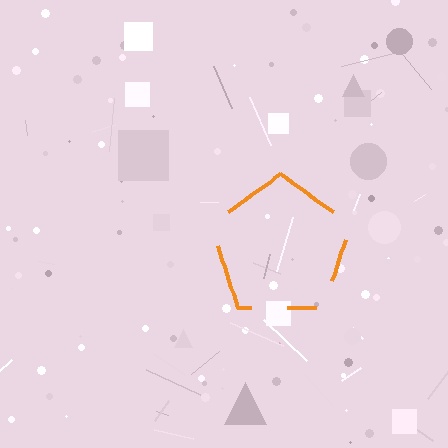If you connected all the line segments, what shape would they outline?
They would outline a pentagon.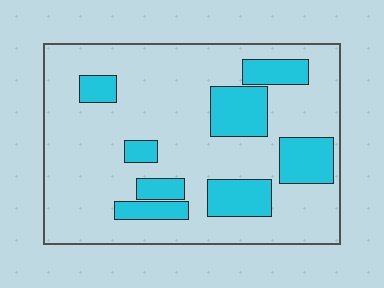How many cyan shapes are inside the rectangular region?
8.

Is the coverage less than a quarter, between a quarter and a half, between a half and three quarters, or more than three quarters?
Less than a quarter.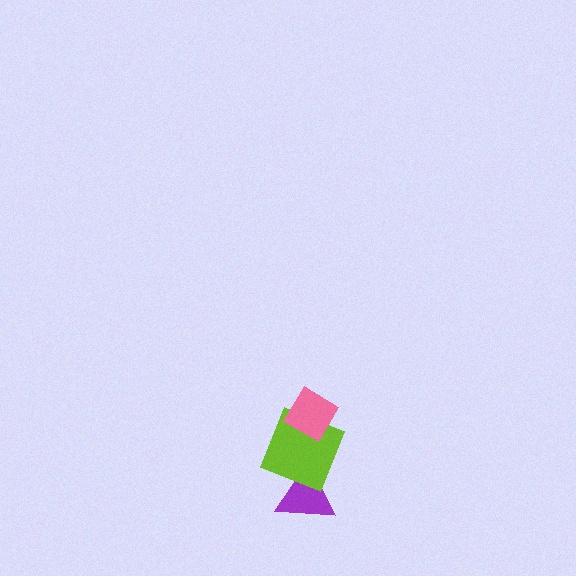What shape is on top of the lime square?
The pink diamond is on top of the lime square.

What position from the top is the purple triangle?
The purple triangle is 3rd from the top.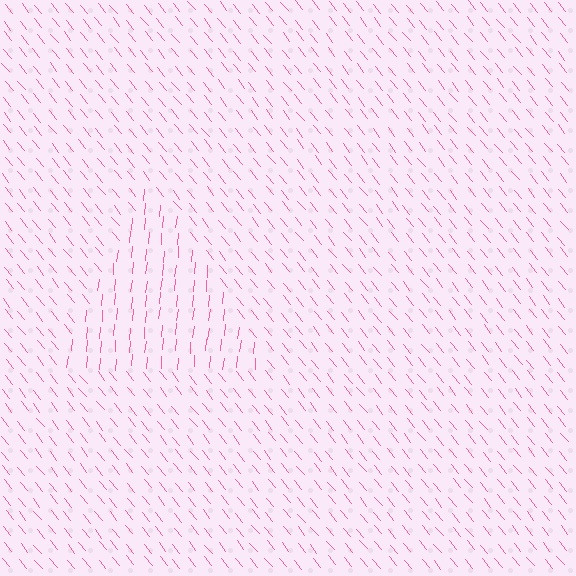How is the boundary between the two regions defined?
The boundary is defined purely by a change in line orientation (approximately 45 degrees difference). All lines are the same color and thickness.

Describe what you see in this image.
The image is filled with small pink line segments. A triangle region in the image has lines oriented differently from the surrounding lines, creating a visible texture boundary.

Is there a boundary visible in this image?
Yes, there is a texture boundary formed by a change in line orientation.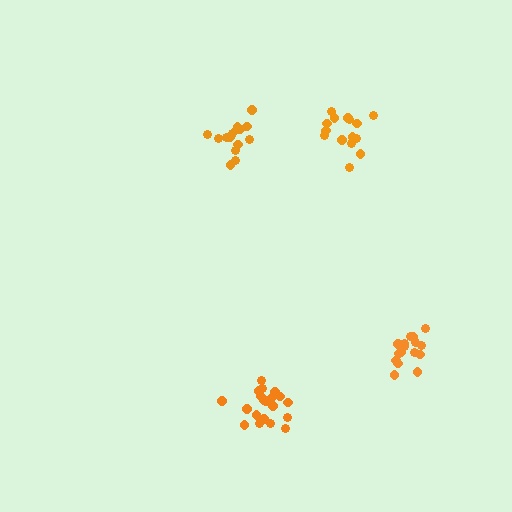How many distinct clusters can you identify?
There are 4 distinct clusters.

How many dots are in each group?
Group 1: 15 dots, Group 2: 16 dots, Group 3: 15 dots, Group 4: 20 dots (66 total).